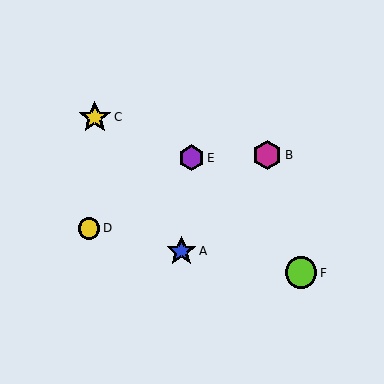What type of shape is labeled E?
Shape E is a purple hexagon.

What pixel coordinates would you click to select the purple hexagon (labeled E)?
Click at (192, 158) to select the purple hexagon E.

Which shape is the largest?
The yellow star (labeled C) is the largest.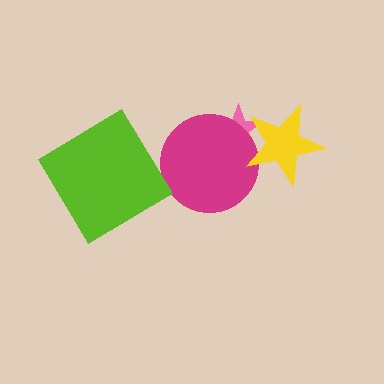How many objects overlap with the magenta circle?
2 objects overlap with the magenta circle.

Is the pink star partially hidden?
Yes, it is partially covered by another shape.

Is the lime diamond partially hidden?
No, no other shape covers it.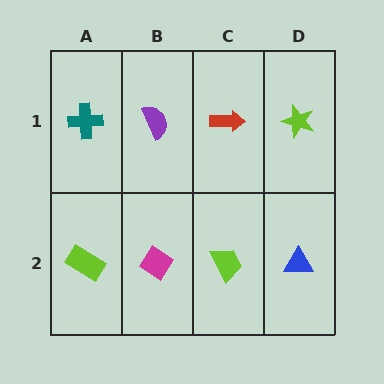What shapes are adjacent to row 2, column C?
A red arrow (row 1, column C), a magenta diamond (row 2, column B), a blue triangle (row 2, column D).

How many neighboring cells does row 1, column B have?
3.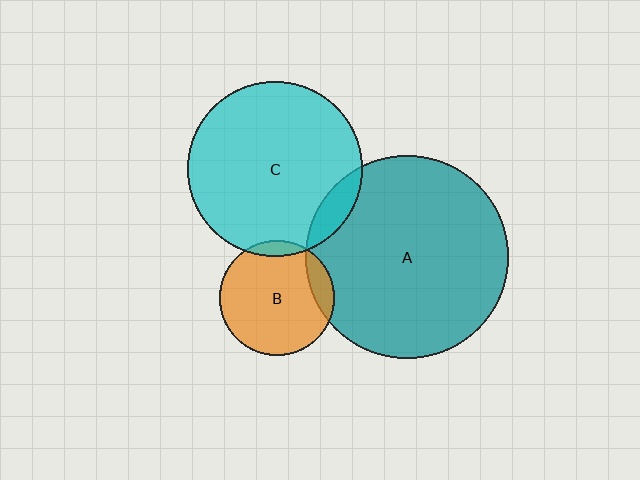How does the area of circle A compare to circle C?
Approximately 1.4 times.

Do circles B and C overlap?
Yes.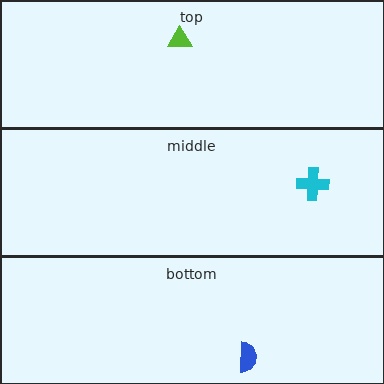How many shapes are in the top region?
1.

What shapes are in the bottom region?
The blue semicircle.